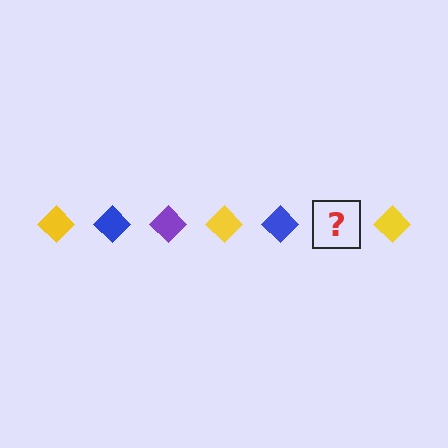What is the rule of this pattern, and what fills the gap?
The rule is that the pattern cycles through yellow, blue, purple diamonds. The gap should be filled with a purple diamond.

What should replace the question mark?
The question mark should be replaced with a purple diamond.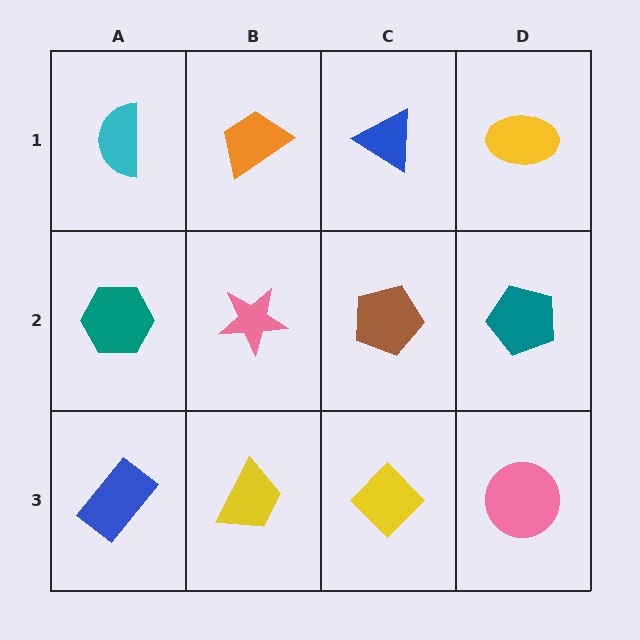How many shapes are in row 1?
4 shapes.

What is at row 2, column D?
A teal pentagon.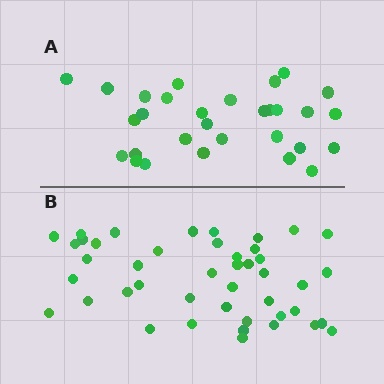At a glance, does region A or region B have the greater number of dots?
Region B (the bottom region) has more dots.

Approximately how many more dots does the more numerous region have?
Region B has approximately 15 more dots than region A.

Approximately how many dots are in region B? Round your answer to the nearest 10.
About 40 dots. (The exact count is 44, which rounds to 40.)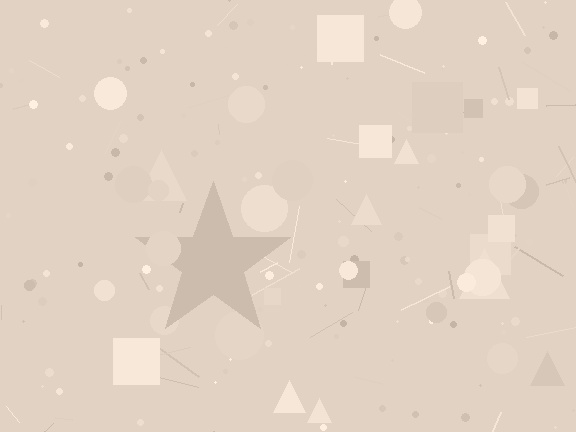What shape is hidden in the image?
A star is hidden in the image.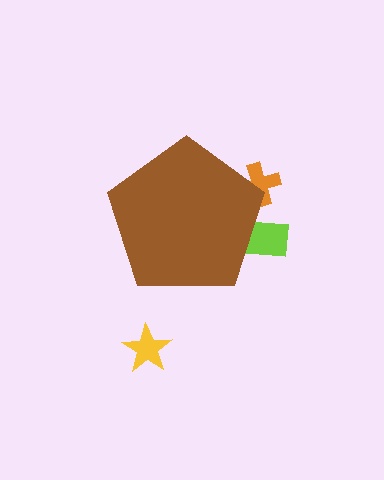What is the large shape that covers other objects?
A brown pentagon.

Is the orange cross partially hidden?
Yes, the orange cross is partially hidden behind the brown pentagon.